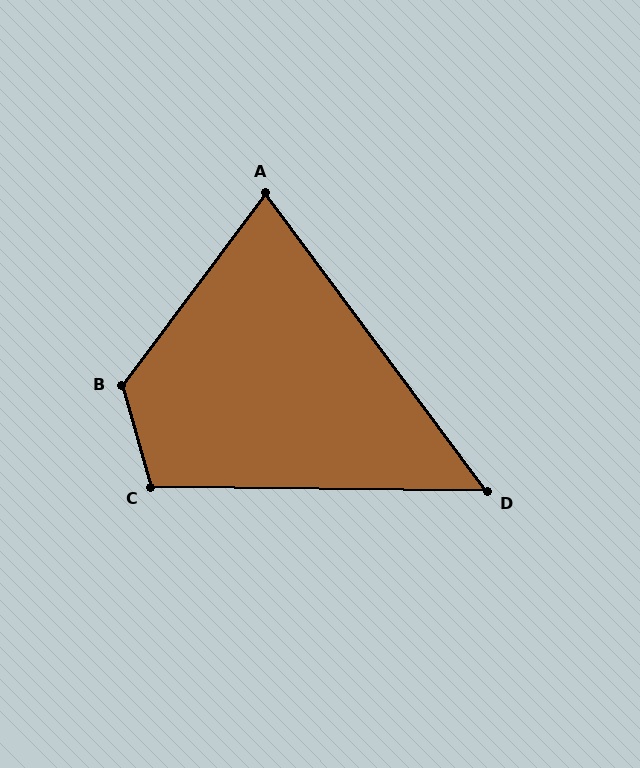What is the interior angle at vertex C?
Approximately 107 degrees (obtuse).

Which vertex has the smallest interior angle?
D, at approximately 53 degrees.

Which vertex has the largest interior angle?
B, at approximately 127 degrees.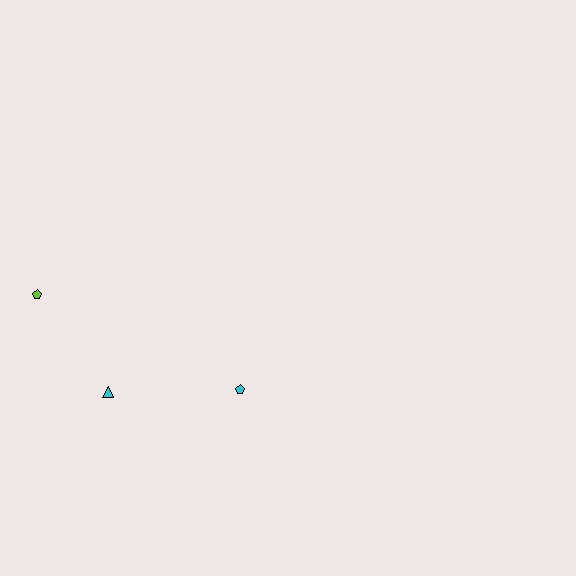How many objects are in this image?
There are 3 objects.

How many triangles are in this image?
There is 1 triangle.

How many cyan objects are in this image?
There are 2 cyan objects.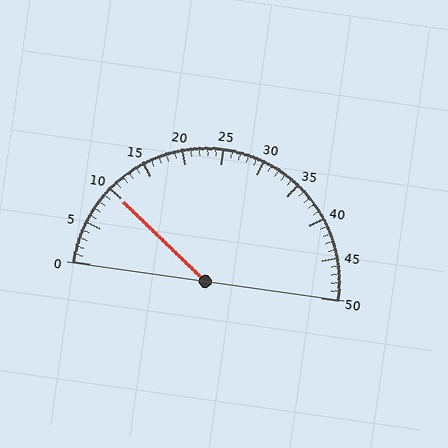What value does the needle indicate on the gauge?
The needle indicates approximately 10.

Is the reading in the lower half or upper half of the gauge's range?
The reading is in the lower half of the range (0 to 50).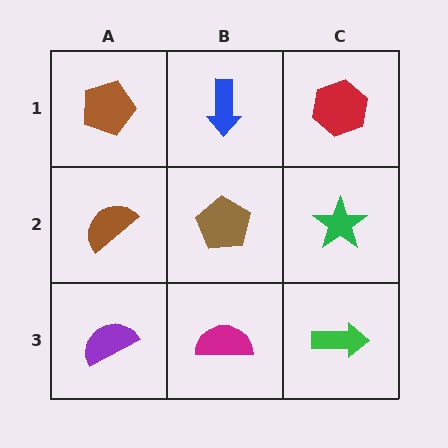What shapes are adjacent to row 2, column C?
A red hexagon (row 1, column C), a green arrow (row 3, column C), a brown pentagon (row 2, column B).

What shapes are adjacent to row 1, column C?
A green star (row 2, column C), a blue arrow (row 1, column B).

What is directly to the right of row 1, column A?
A blue arrow.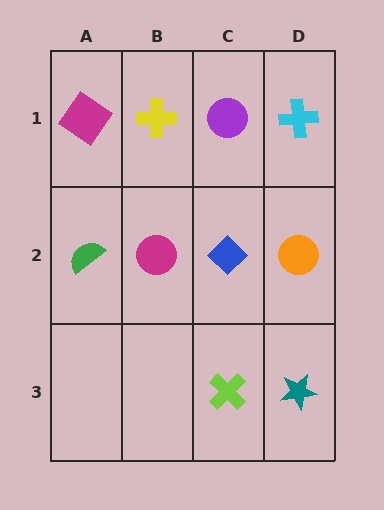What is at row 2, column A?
A green semicircle.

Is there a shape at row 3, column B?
No, that cell is empty.